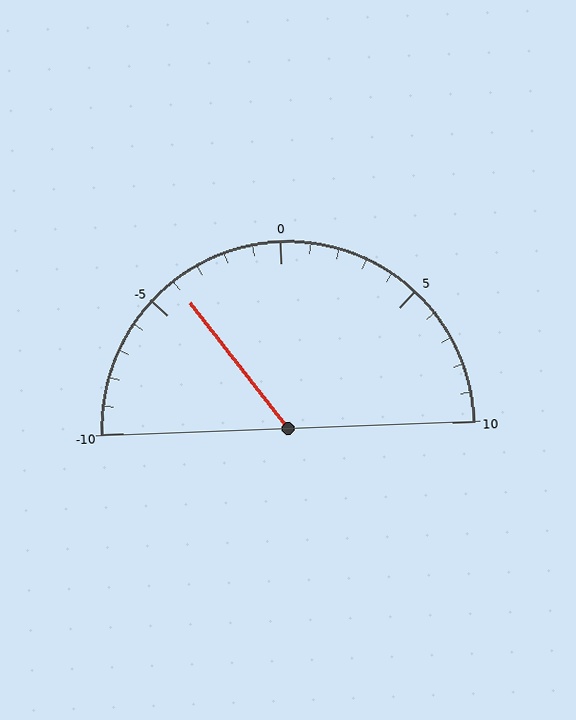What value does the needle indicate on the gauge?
The needle indicates approximately -4.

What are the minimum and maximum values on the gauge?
The gauge ranges from -10 to 10.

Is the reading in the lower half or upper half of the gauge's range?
The reading is in the lower half of the range (-10 to 10).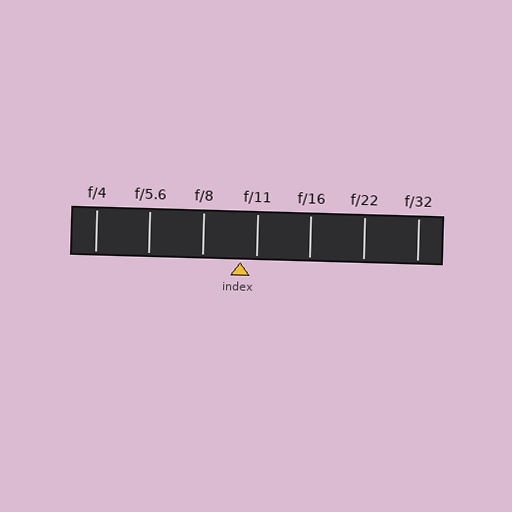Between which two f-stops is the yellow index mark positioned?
The index mark is between f/8 and f/11.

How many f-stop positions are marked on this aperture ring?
There are 7 f-stop positions marked.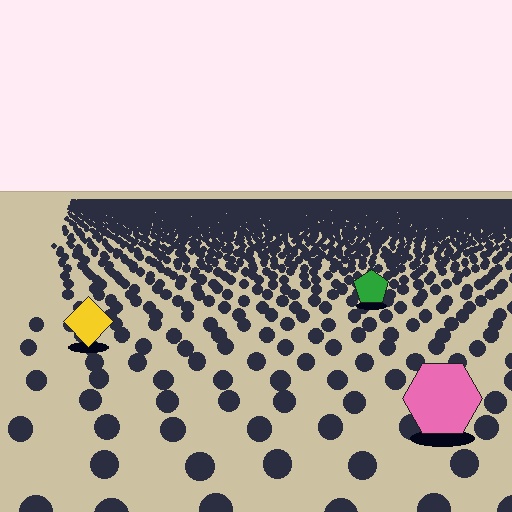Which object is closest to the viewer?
The pink hexagon is closest. The texture marks near it are larger and more spread out.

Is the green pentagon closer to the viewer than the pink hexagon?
No. The pink hexagon is closer — you can tell from the texture gradient: the ground texture is coarser near it.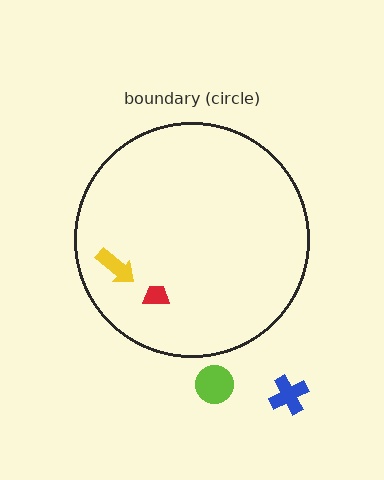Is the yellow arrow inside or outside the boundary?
Inside.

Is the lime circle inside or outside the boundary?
Outside.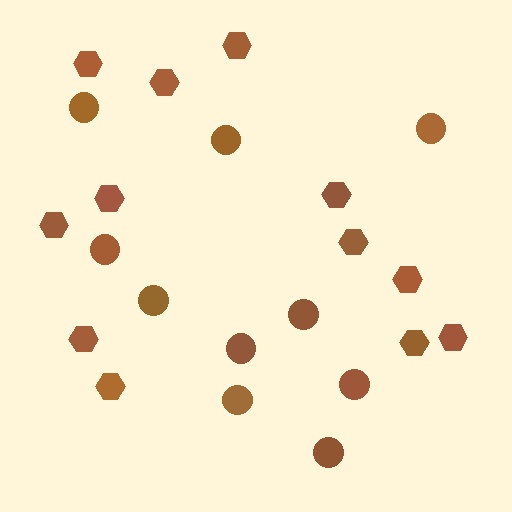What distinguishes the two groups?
There are 2 groups: one group of hexagons (12) and one group of circles (10).